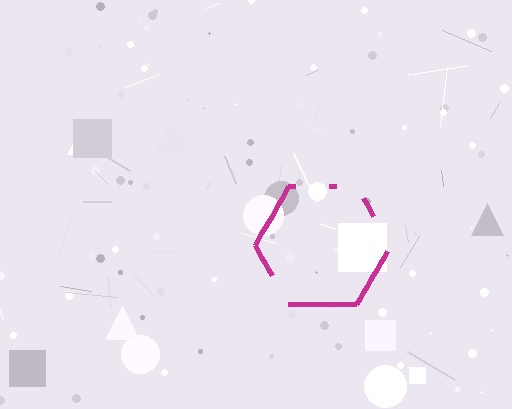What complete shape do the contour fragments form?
The contour fragments form a hexagon.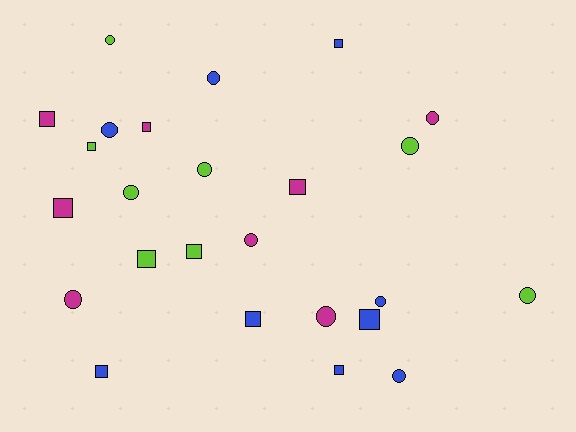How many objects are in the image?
There are 25 objects.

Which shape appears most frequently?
Circle, with 13 objects.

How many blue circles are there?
There are 4 blue circles.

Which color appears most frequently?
Blue, with 9 objects.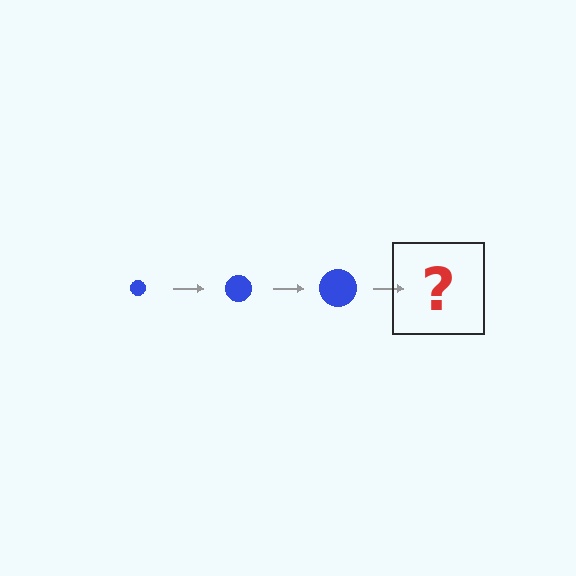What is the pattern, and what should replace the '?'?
The pattern is that the circle gets progressively larger each step. The '?' should be a blue circle, larger than the previous one.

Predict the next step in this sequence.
The next step is a blue circle, larger than the previous one.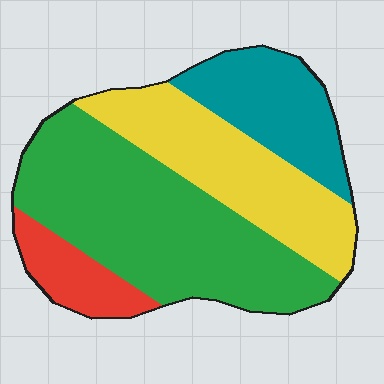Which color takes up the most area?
Green, at roughly 45%.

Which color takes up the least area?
Red, at roughly 10%.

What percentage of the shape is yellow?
Yellow takes up about one quarter (1/4) of the shape.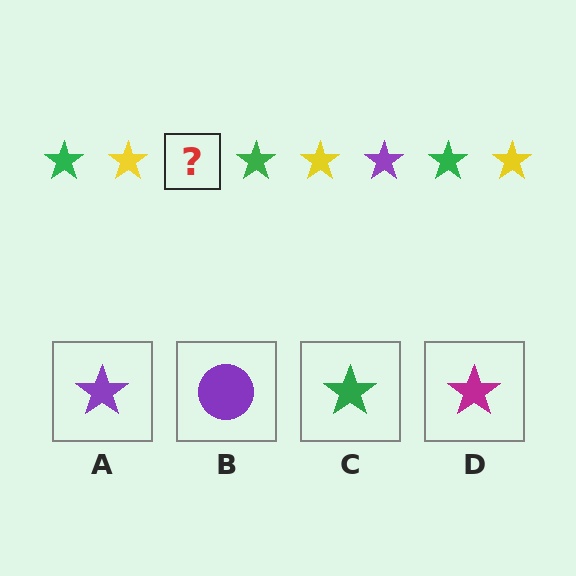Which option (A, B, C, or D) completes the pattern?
A.